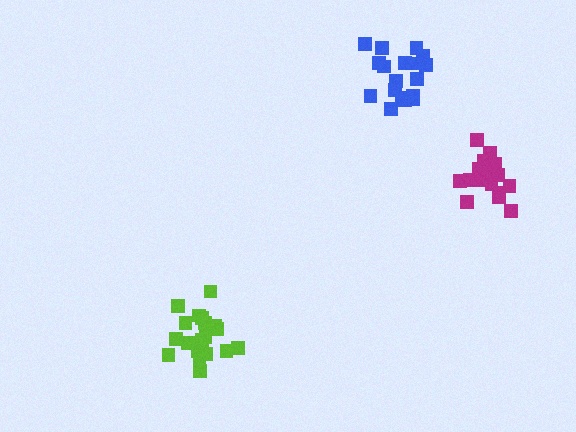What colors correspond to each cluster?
The clusters are colored: magenta, lime, blue.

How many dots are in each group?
Group 1: 19 dots, Group 2: 20 dots, Group 3: 18 dots (57 total).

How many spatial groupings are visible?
There are 3 spatial groupings.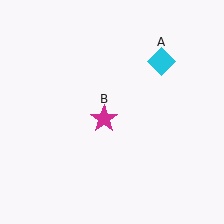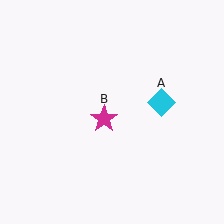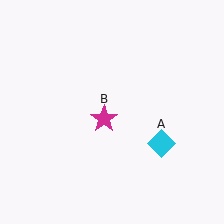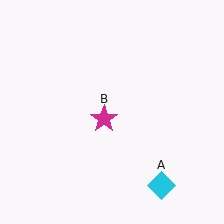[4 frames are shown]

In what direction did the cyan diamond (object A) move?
The cyan diamond (object A) moved down.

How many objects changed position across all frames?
1 object changed position: cyan diamond (object A).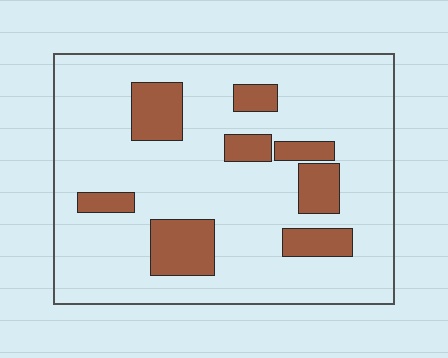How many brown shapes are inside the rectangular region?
8.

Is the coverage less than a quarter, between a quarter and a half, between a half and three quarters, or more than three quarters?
Less than a quarter.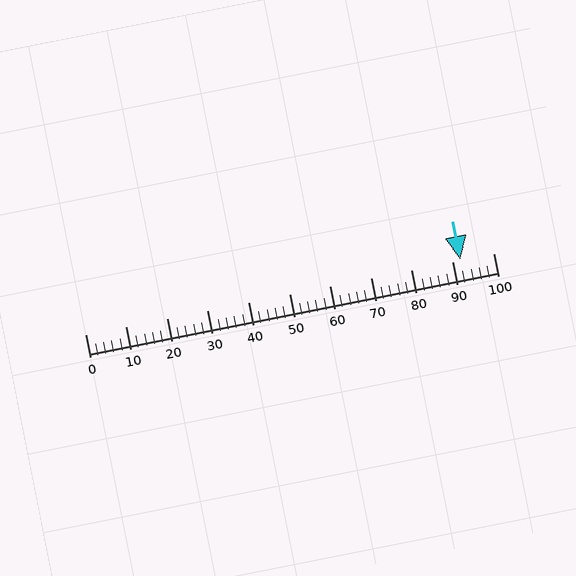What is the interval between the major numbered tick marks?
The major tick marks are spaced 10 units apart.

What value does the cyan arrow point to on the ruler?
The cyan arrow points to approximately 92.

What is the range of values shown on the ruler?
The ruler shows values from 0 to 100.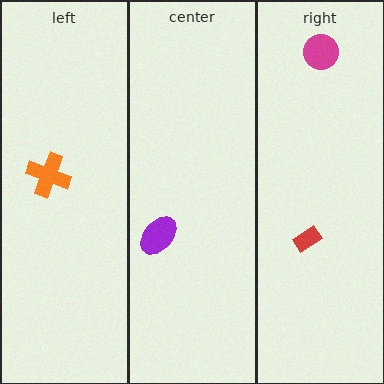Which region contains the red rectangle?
The right region.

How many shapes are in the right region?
2.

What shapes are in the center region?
The purple ellipse.